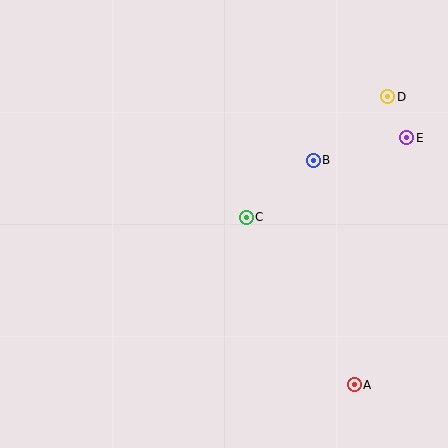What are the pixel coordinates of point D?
Point D is at (388, 97).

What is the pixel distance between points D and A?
The distance between D and A is 290 pixels.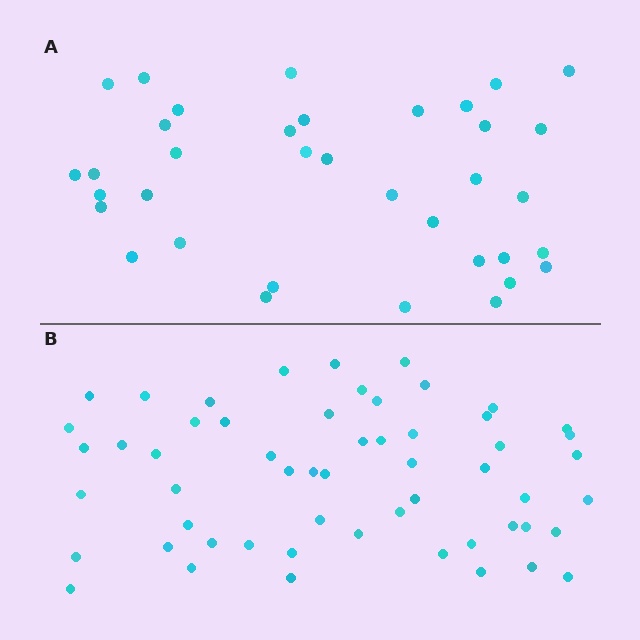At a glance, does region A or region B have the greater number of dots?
Region B (the bottom region) has more dots.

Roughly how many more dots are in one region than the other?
Region B has approximately 20 more dots than region A.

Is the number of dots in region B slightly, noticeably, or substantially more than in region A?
Region B has substantially more. The ratio is roughly 1.6 to 1.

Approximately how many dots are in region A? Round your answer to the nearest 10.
About 40 dots. (The exact count is 36, which rounds to 40.)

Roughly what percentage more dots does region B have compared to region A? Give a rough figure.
About 55% more.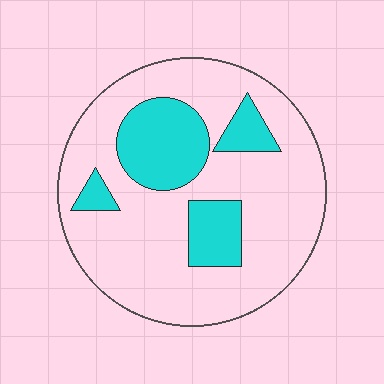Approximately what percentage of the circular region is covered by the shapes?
Approximately 25%.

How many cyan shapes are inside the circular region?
4.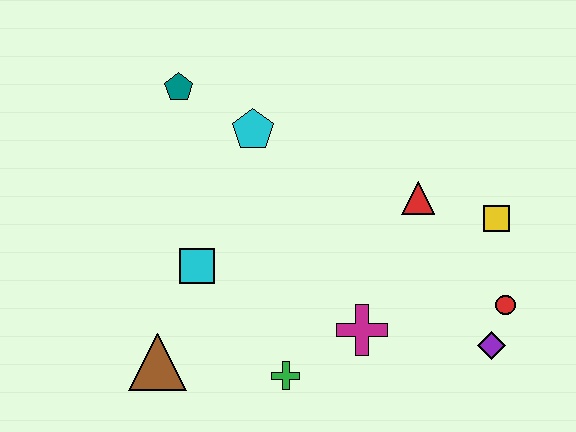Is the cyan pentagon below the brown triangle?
No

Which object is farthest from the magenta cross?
The teal pentagon is farthest from the magenta cross.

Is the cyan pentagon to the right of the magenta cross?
No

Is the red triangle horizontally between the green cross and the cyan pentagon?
No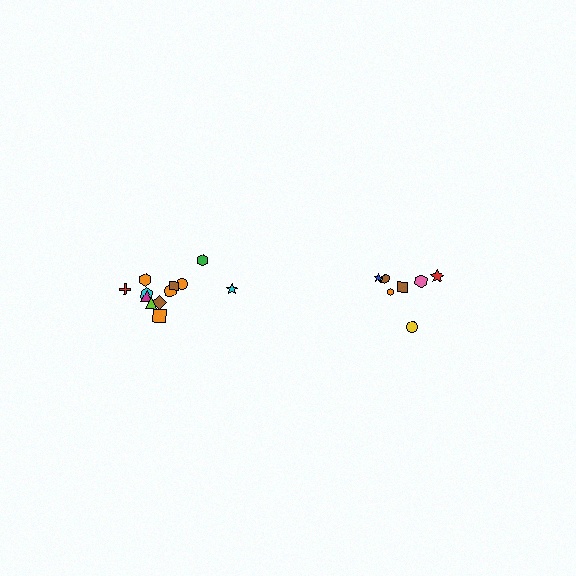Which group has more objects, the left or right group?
The left group.